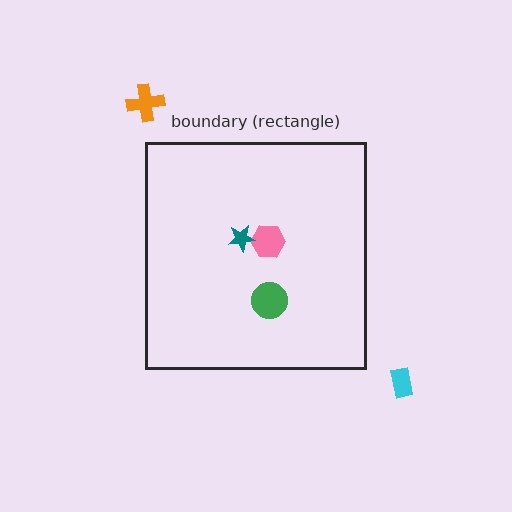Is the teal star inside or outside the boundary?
Inside.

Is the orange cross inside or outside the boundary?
Outside.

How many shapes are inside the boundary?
3 inside, 2 outside.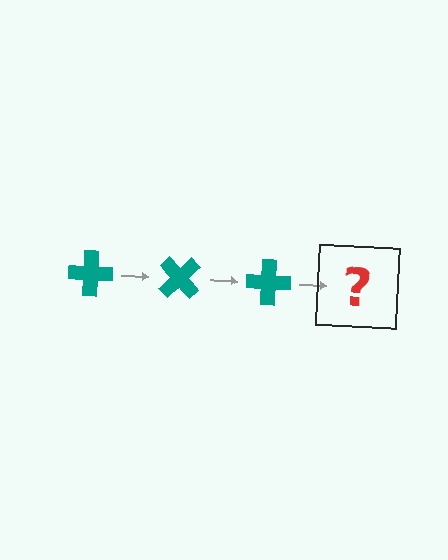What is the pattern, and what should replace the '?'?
The pattern is that the cross rotates 45 degrees each step. The '?' should be a teal cross rotated 135 degrees.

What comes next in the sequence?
The next element should be a teal cross rotated 135 degrees.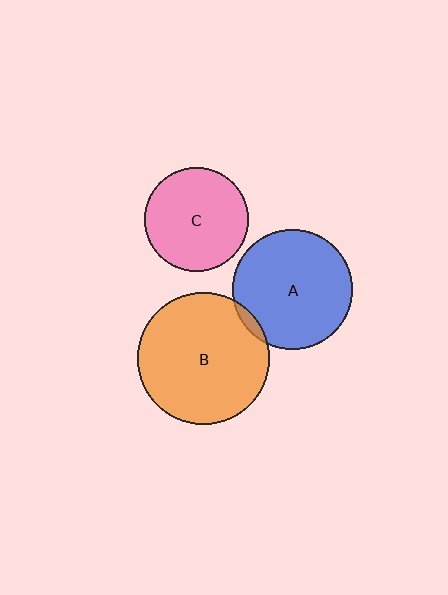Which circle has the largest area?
Circle B (orange).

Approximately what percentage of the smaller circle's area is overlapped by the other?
Approximately 5%.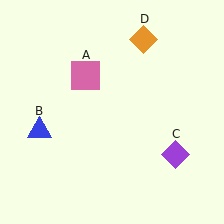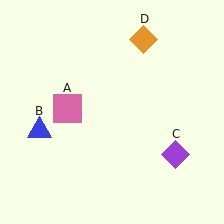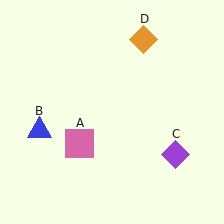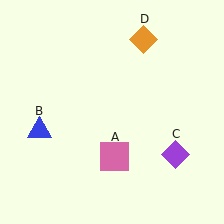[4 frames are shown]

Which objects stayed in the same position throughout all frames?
Blue triangle (object B) and purple diamond (object C) and orange diamond (object D) remained stationary.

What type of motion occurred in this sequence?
The pink square (object A) rotated counterclockwise around the center of the scene.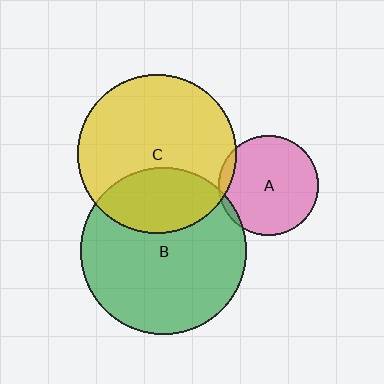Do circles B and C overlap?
Yes.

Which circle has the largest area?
Circle B (green).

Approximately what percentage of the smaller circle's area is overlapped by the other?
Approximately 30%.